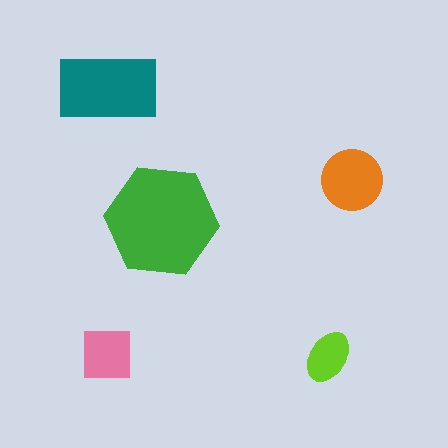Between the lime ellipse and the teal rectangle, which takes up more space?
The teal rectangle.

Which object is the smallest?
The lime ellipse.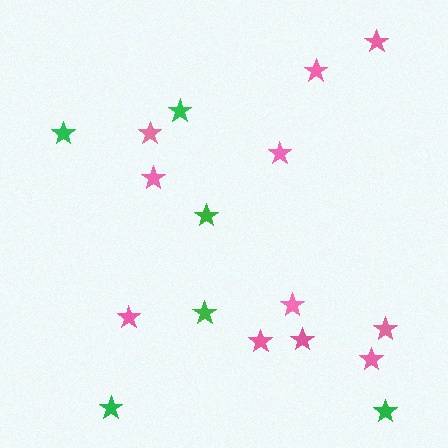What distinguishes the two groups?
There are 2 groups: one group of green stars (6) and one group of pink stars (11).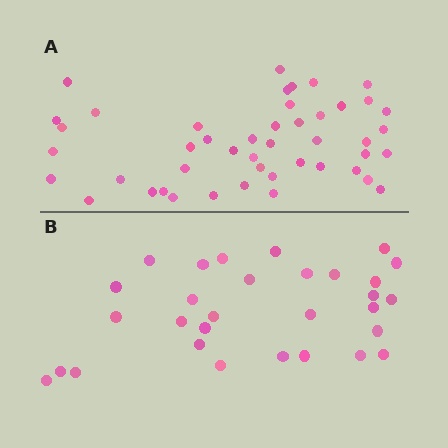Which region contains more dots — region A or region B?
Region A (the top region) has more dots.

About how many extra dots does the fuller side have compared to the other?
Region A has approximately 15 more dots than region B.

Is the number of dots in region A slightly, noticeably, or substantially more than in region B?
Region A has substantially more. The ratio is roughly 1.5 to 1.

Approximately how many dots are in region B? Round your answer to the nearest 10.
About 30 dots.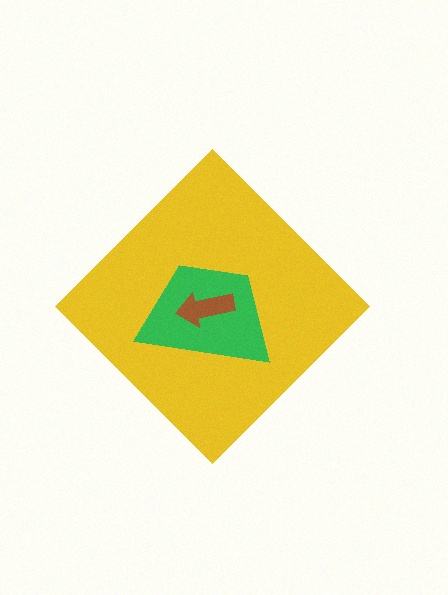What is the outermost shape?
The yellow diamond.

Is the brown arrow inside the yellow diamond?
Yes.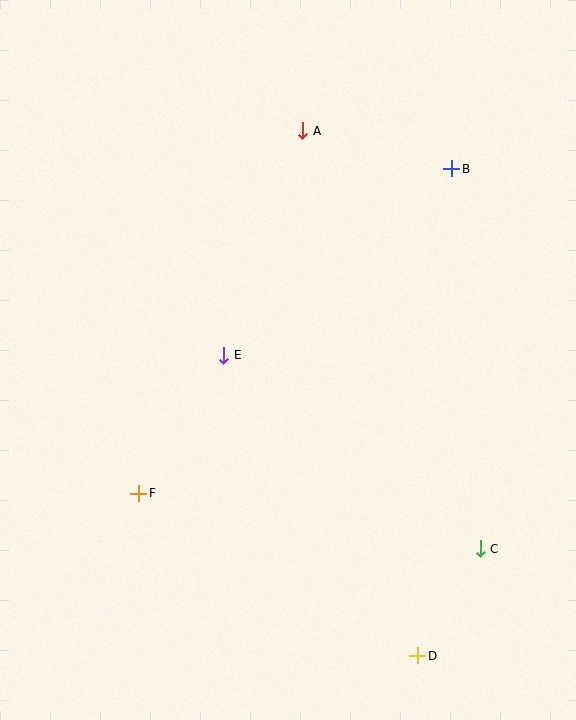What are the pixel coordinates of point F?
Point F is at (139, 493).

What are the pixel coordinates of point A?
Point A is at (303, 131).